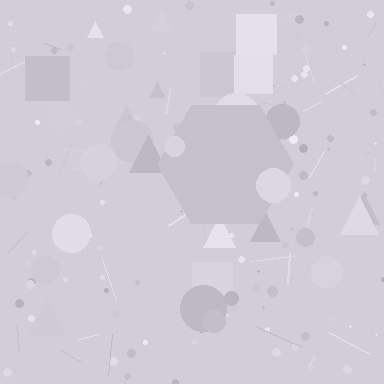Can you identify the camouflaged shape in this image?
The camouflaged shape is a hexagon.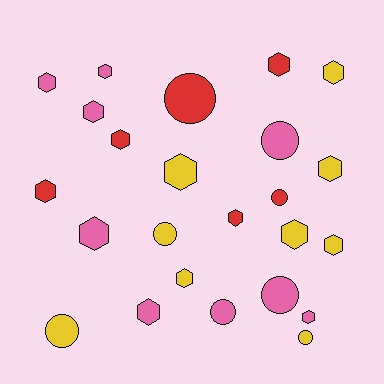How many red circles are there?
There are 2 red circles.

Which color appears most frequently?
Pink, with 9 objects.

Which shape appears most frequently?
Hexagon, with 16 objects.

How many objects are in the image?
There are 24 objects.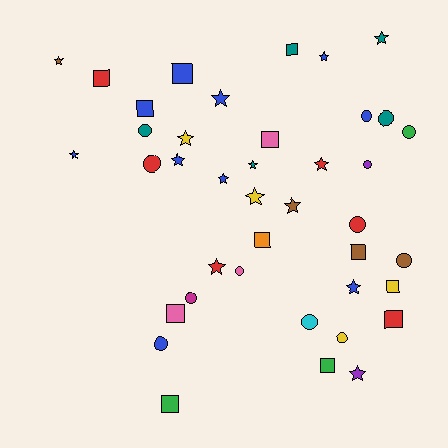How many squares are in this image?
There are 12 squares.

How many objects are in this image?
There are 40 objects.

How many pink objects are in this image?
There are 3 pink objects.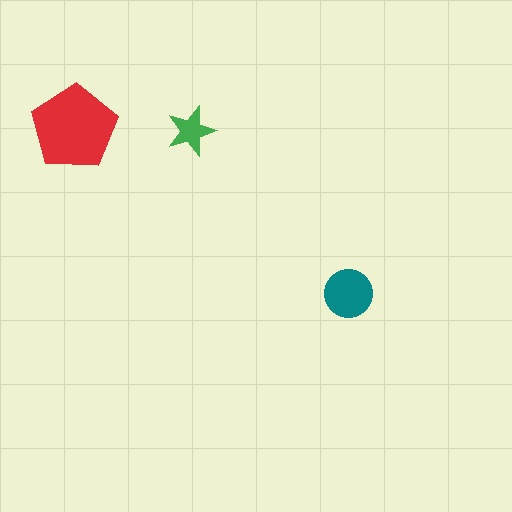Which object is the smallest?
The green star.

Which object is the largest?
The red pentagon.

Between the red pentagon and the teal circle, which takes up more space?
The red pentagon.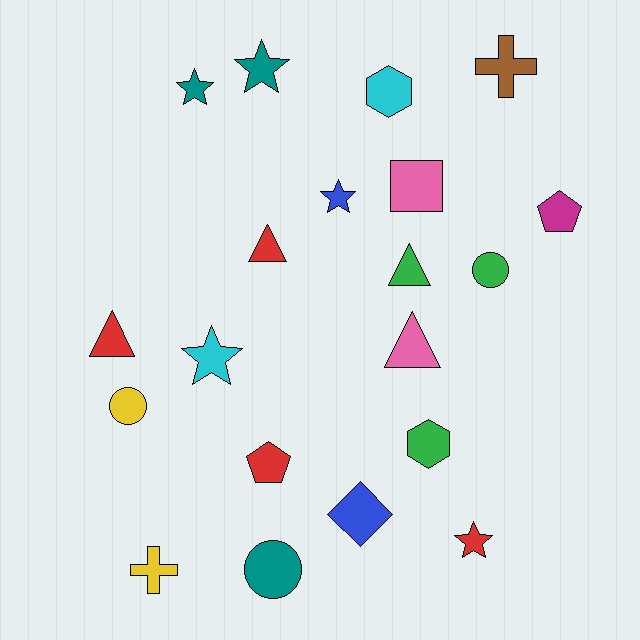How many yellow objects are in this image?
There are 2 yellow objects.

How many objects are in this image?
There are 20 objects.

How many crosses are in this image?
There are 2 crosses.